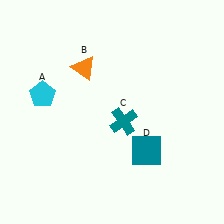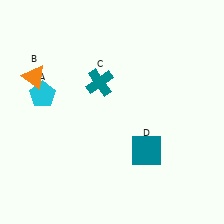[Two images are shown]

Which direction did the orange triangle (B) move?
The orange triangle (B) moved left.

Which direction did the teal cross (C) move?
The teal cross (C) moved up.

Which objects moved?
The objects that moved are: the orange triangle (B), the teal cross (C).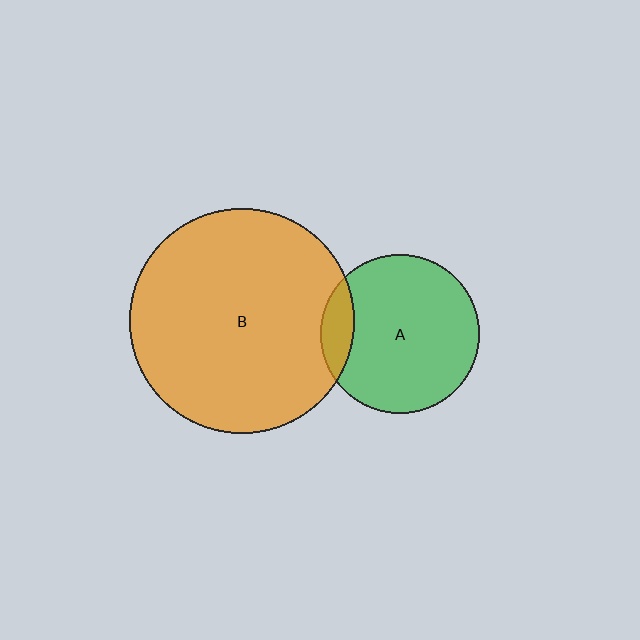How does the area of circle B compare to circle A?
Approximately 2.0 times.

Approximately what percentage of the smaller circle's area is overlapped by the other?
Approximately 10%.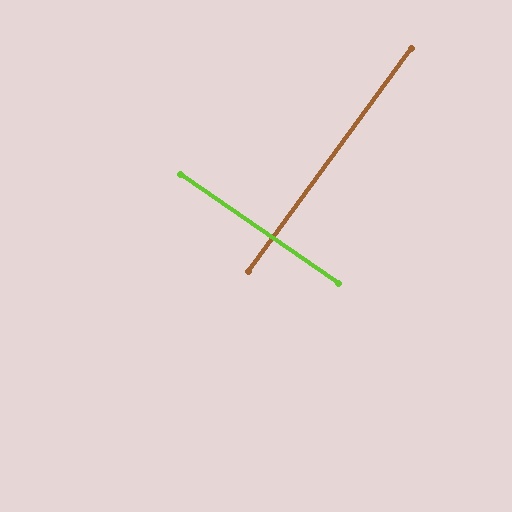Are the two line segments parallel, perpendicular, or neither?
Perpendicular — they meet at approximately 88°.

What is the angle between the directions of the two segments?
Approximately 88 degrees.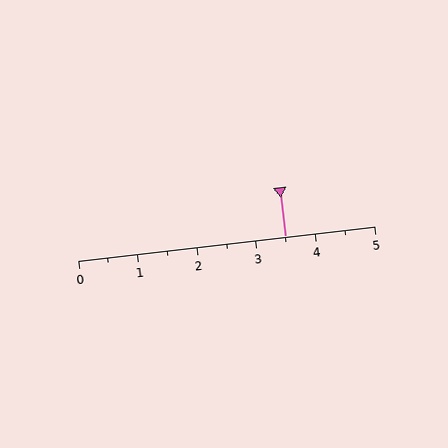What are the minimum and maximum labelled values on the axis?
The axis runs from 0 to 5.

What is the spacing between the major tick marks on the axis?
The major ticks are spaced 1 apart.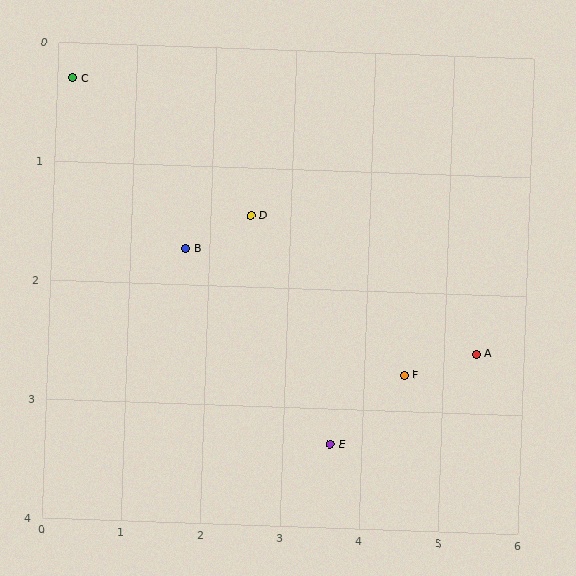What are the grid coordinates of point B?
Point B is at approximately (1.7, 1.7).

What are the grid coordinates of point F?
Point F is at approximately (4.5, 2.7).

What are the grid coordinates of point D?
Point D is at approximately (2.5, 1.4).